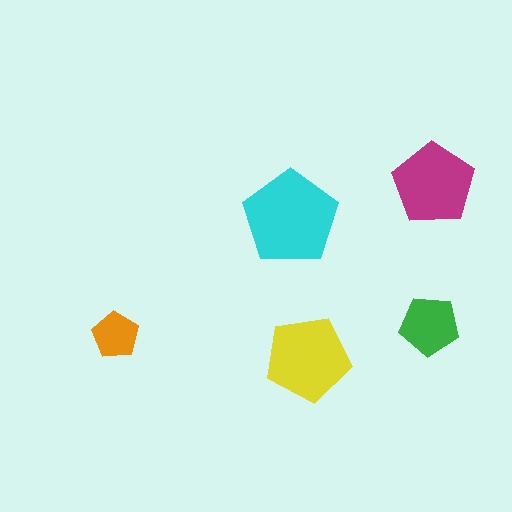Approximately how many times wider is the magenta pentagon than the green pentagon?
About 1.5 times wider.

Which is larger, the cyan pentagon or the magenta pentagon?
The cyan one.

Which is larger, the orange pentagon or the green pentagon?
The green one.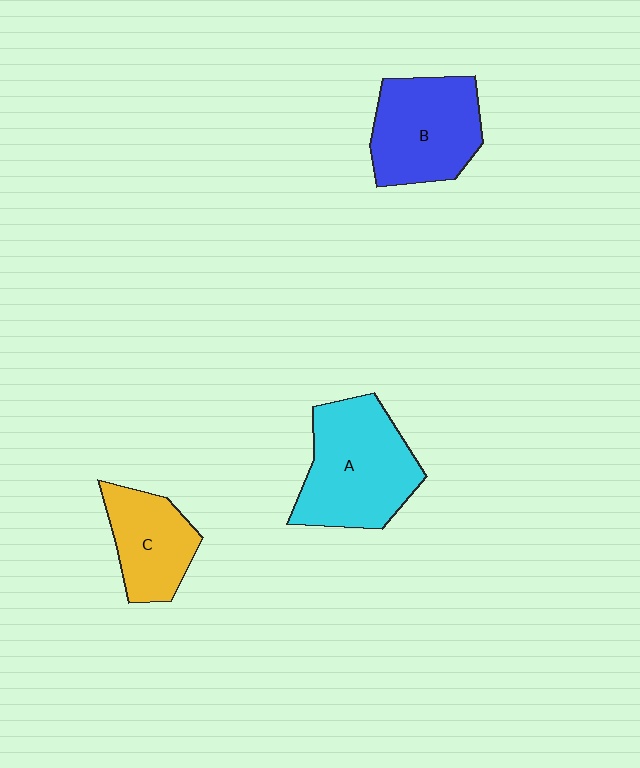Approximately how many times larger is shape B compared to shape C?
Approximately 1.3 times.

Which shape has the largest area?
Shape A (cyan).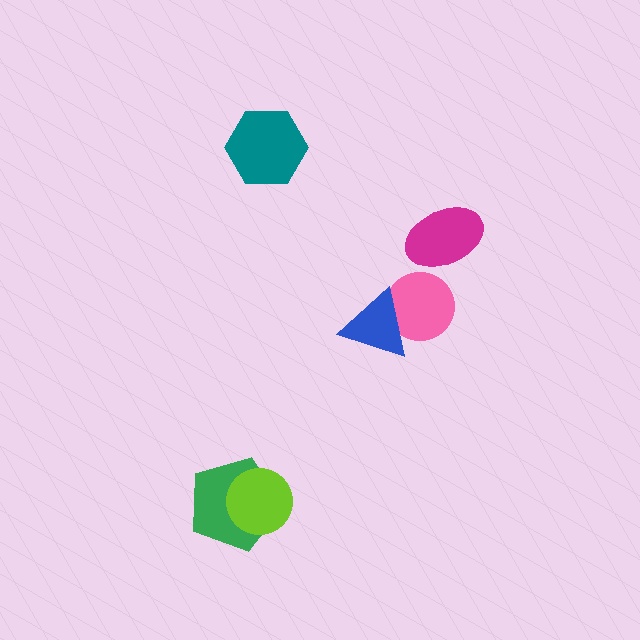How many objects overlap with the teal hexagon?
0 objects overlap with the teal hexagon.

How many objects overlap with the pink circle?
1 object overlaps with the pink circle.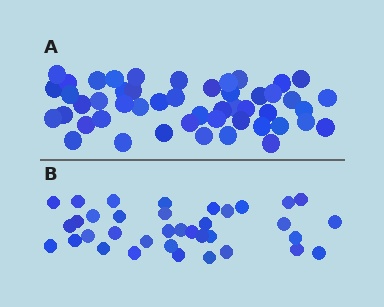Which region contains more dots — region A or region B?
Region A (the top region) has more dots.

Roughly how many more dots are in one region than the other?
Region A has approximately 15 more dots than region B.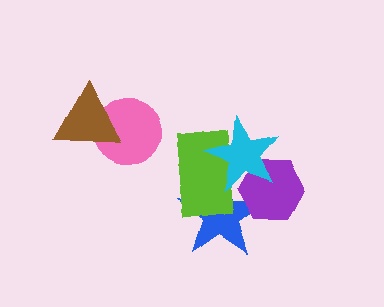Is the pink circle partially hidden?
Yes, it is partially covered by another shape.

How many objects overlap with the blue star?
3 objects overlap with the blue star.